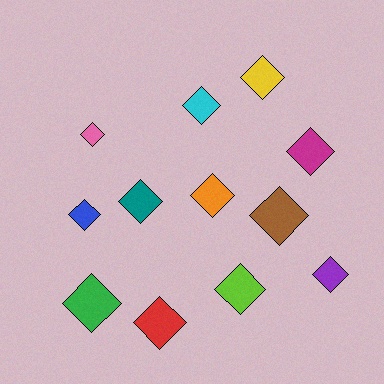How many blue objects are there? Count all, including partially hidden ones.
There is 1 blue object.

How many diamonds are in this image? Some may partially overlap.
There are 12 diamonds.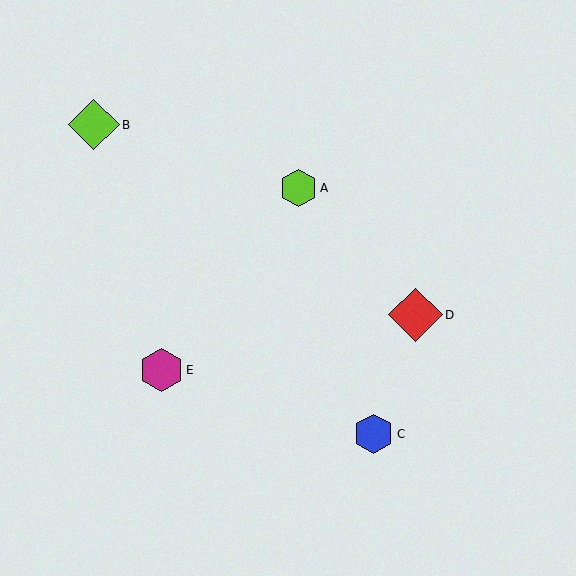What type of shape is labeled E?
Shape E is a magenta hexagon.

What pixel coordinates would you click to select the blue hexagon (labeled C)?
Click at (374, 434) to select the blue hexagon C.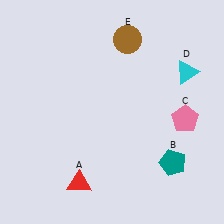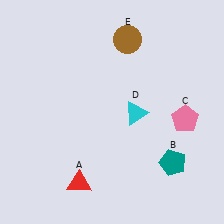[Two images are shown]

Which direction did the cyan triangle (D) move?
The cyan triangle (D) moved left.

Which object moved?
The cyan triangle (D) moved left.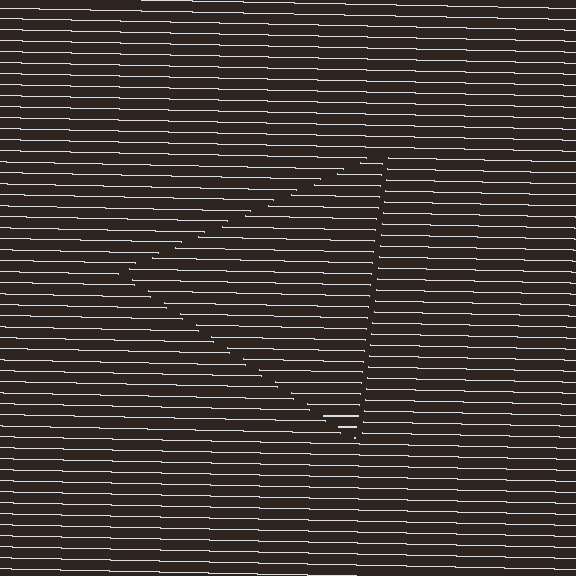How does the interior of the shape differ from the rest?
The interior of the shape contains the same grating, shifted by half a period — the contour is defined by the phase discontinuity where line-ends from the inner and outer gratings abut.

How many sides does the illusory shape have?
3 sides — the line-ends trace a triangle.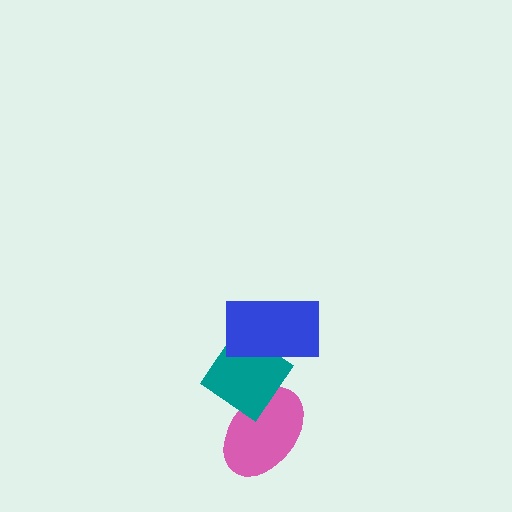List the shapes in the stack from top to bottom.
From top to bottom: the blue rectangle, the teal diamond, the pink ellipse.